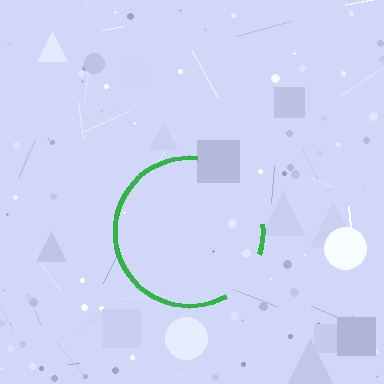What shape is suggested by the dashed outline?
The dashed outline suggests a circle.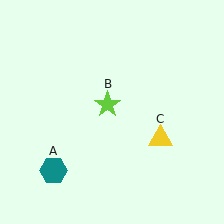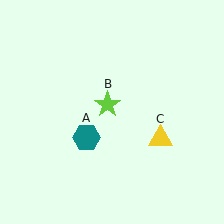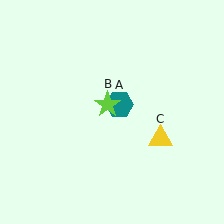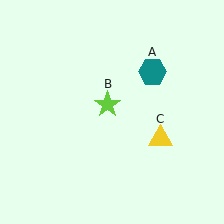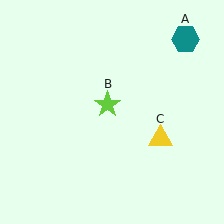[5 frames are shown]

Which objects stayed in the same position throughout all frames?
Lime star (object B) and yellow triangle (object C) remained stationary.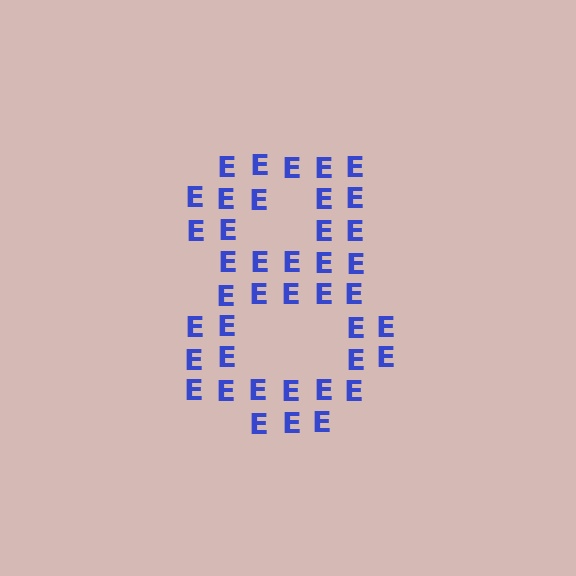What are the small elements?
The small elements are letter E's.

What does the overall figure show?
The overall figure shows the digit 8.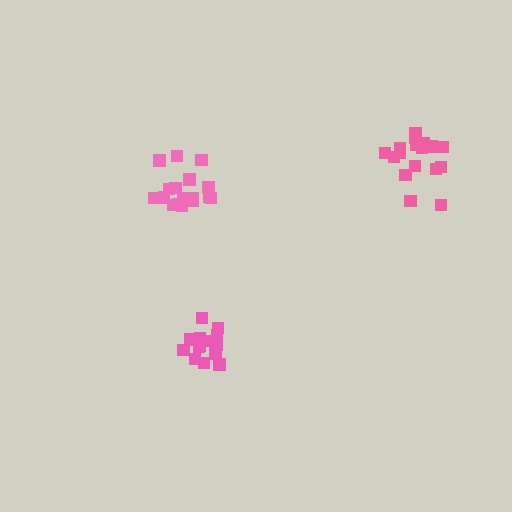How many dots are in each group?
Group 1: 16 dots, Group 2: 17 dots, Group 3: 19 dots (52 total).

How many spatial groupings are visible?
There are 3 spatial groupings.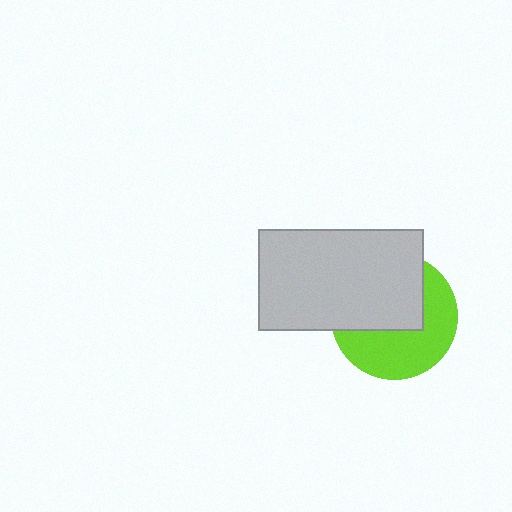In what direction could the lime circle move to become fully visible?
The lime circle could move toward the lower-right. That would shift it out from behind the light gray rectangle entirely.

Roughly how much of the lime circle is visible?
About half of it is visible (roughly 50%).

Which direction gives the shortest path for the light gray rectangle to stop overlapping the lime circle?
Moving toward the upper-left gives the shortest separation.